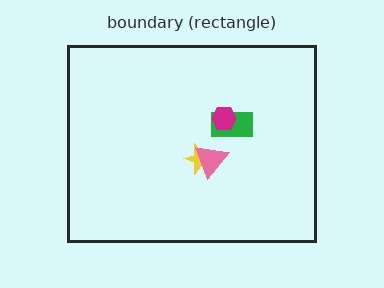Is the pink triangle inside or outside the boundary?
Inside.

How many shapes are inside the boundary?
4 inside, 0 outside.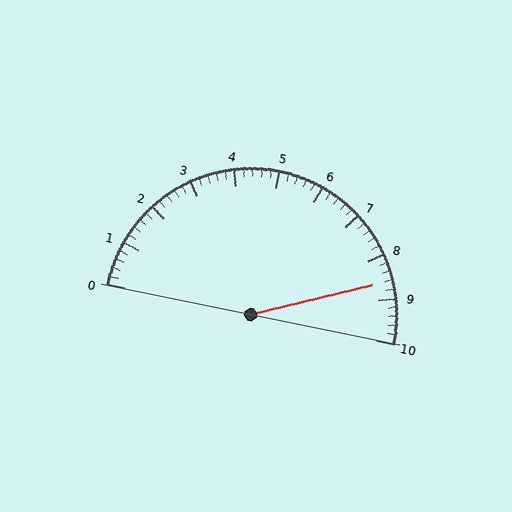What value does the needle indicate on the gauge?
The needle indicates approximately 8.6.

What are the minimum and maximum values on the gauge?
The gauge ranges from 0 to 10.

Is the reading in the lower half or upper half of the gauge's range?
The reading is in the upper half of the range (0 to 10).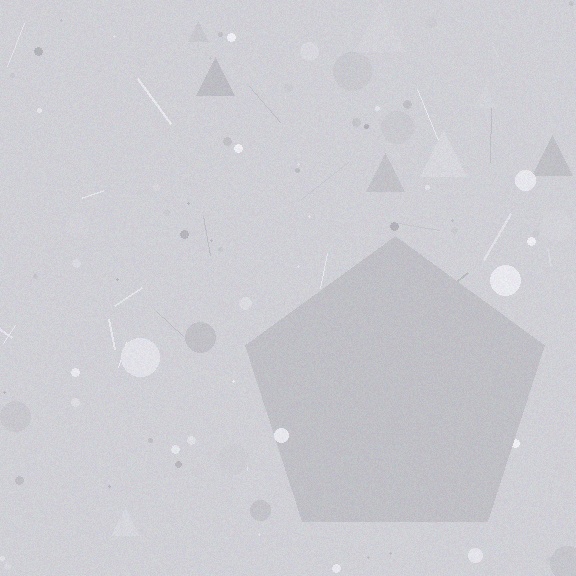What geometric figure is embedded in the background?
A pentagon is embedded in the background.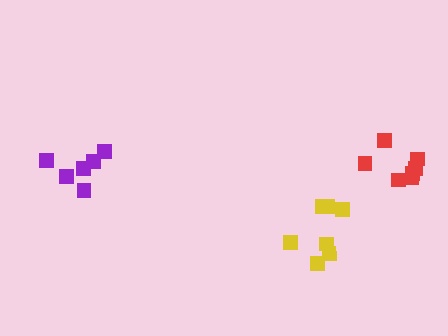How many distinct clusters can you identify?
There are 3 distinct clusters.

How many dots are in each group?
Group 1: 7 dots, Group 2: 6 dots, Group 3: 7 dots (20 total).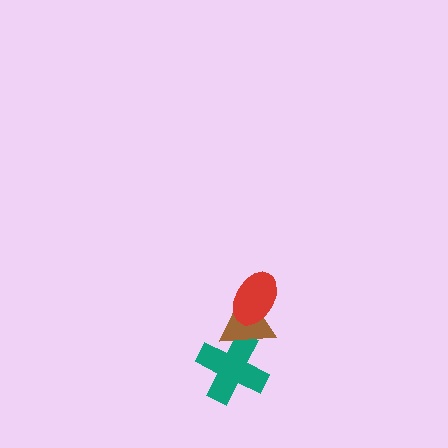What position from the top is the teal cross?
The teal cross is 3rd from the top.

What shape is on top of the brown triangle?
The red ellipse is on top of the brown triangle.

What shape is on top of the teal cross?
The brown triangle is on top of the teal cross.